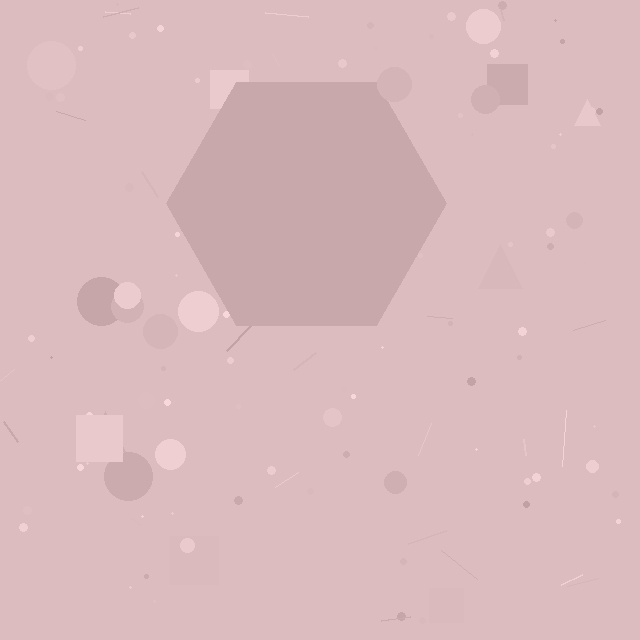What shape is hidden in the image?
A hexagon is hidden in the image.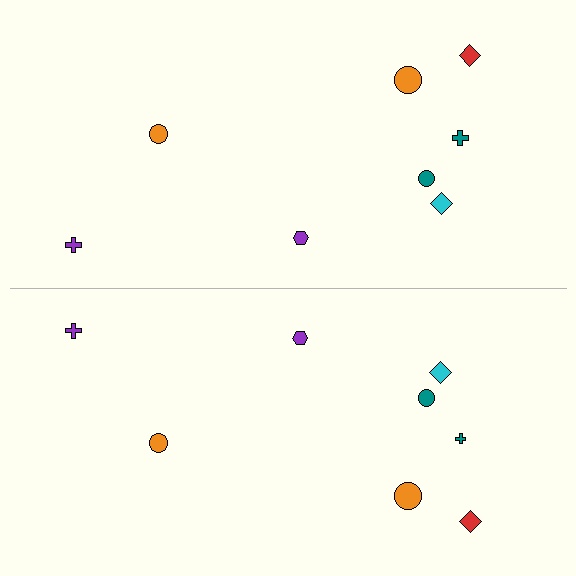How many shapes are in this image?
There are 16 shapes in this image.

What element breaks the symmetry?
The teal cross on the bottom side has a different size than its mirror counterpart.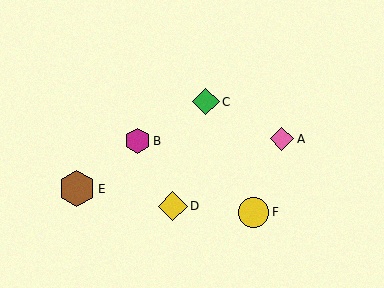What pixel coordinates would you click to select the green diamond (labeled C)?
Click at (206, 102) to select the green diamond C.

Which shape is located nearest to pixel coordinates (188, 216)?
The yellow diamond (labeled D) at (173, 206) is nearest to that location.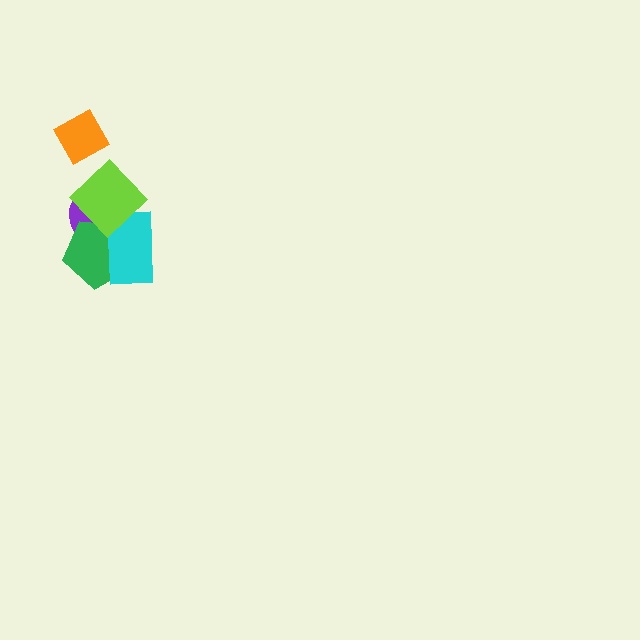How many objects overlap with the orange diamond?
0 objects overlap with the orange diamond.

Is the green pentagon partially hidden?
Yes, it is partially covered by another shape.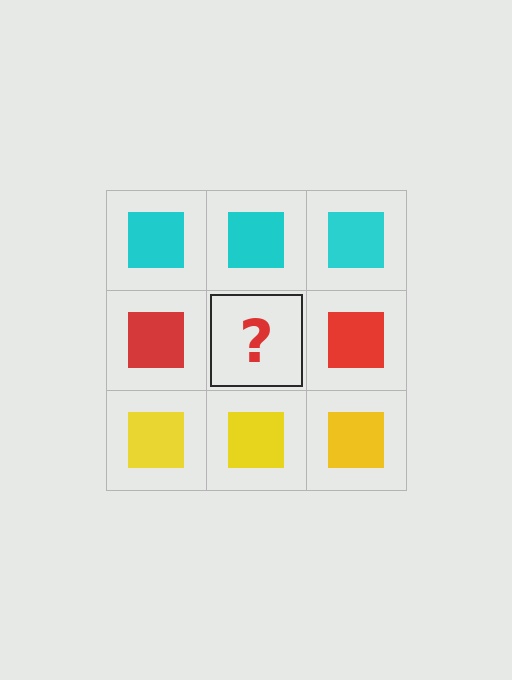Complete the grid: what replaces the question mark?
The question mark should be replaced with a red square.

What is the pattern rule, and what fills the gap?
The rule is that each row has a consistent color. The gap should be filled with a red square.